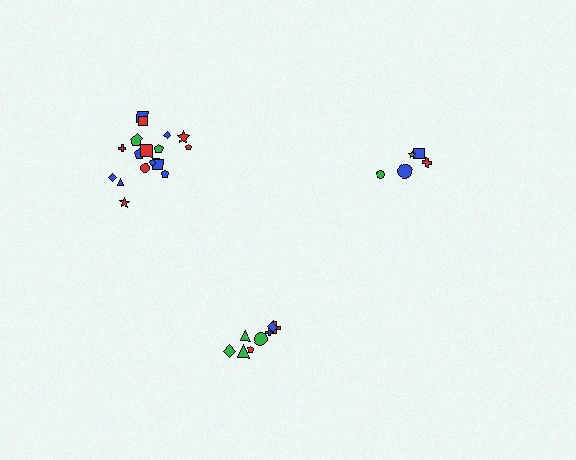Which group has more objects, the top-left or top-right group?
The top-left group.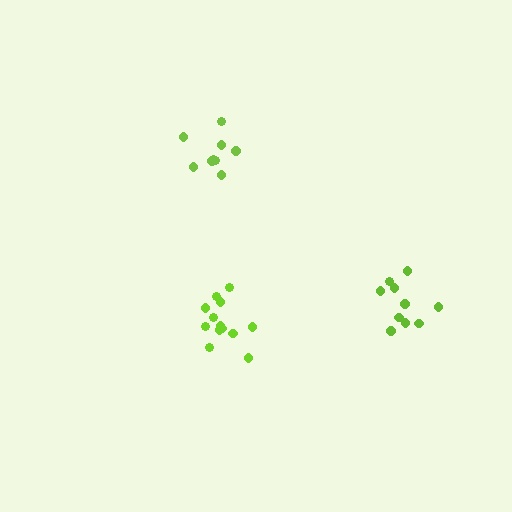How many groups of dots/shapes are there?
There are 3 groups.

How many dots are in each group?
Group 1: 9 dots, Group 2: 10 dots, Group 3: 13 dots (32 total).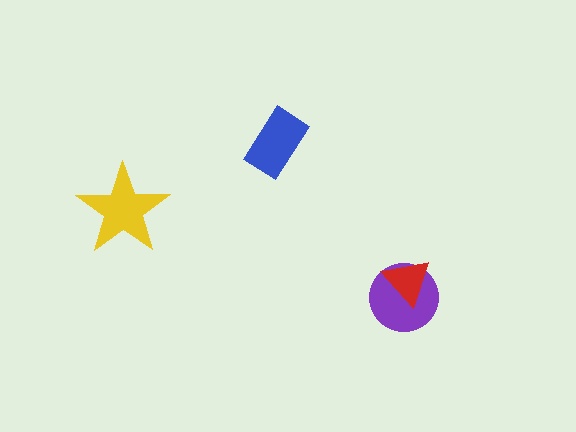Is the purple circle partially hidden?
Yes, it is partially covered by another shape.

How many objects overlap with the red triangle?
1 object overlaps with the red triangle.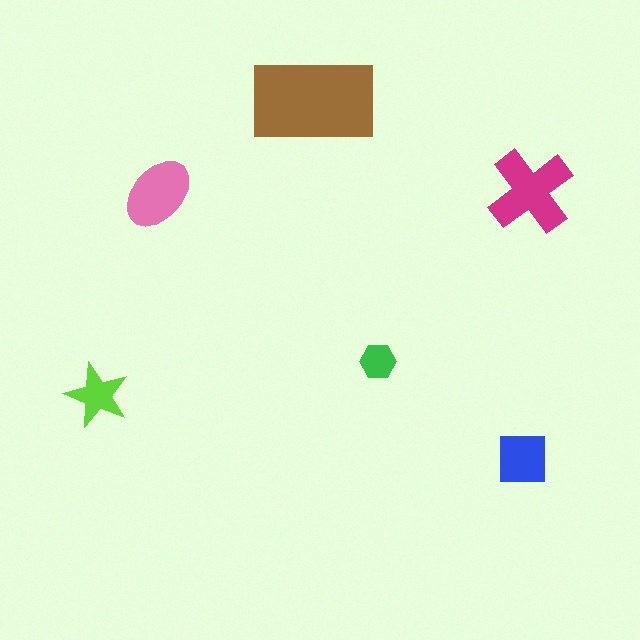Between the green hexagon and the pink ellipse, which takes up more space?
The pink ellipse.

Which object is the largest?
The brown rectangle.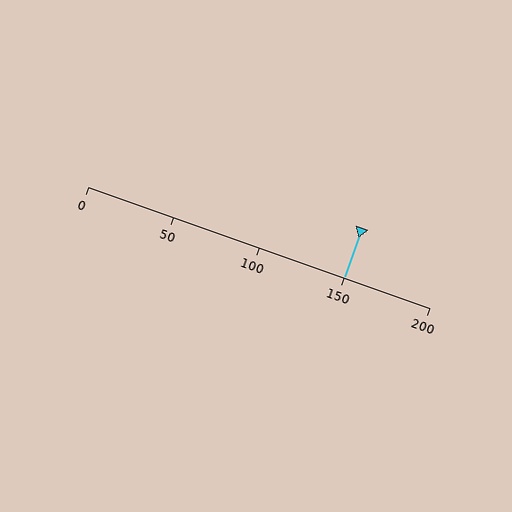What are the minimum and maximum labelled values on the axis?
The axis runs from 0 to 200.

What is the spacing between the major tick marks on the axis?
The major ticks are spaced 50 apart.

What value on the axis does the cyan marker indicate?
The marker indicates approximately 150.